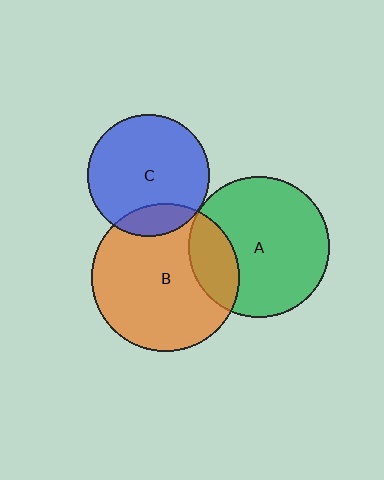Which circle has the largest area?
Circle B (orange).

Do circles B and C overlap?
Yes.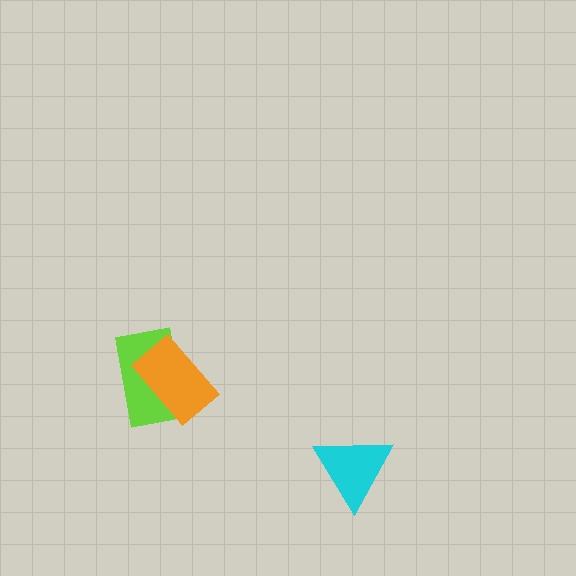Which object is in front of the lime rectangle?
The orange rectangle is in front of the lime rectangle.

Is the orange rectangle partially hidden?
No, no other shape covers it.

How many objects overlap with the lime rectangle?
1 object overlaps with the lime rectangle.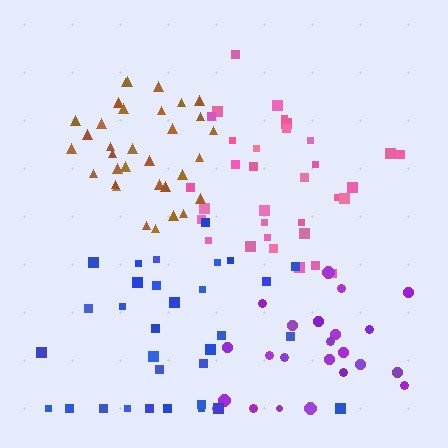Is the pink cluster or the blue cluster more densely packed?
Pink.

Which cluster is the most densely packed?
Brown.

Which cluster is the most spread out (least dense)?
Blue.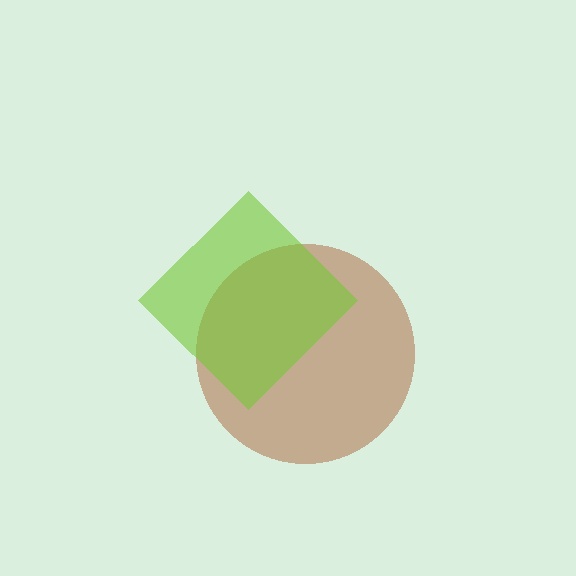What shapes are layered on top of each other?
The layered shapes are: a brown circle, a lime diamond.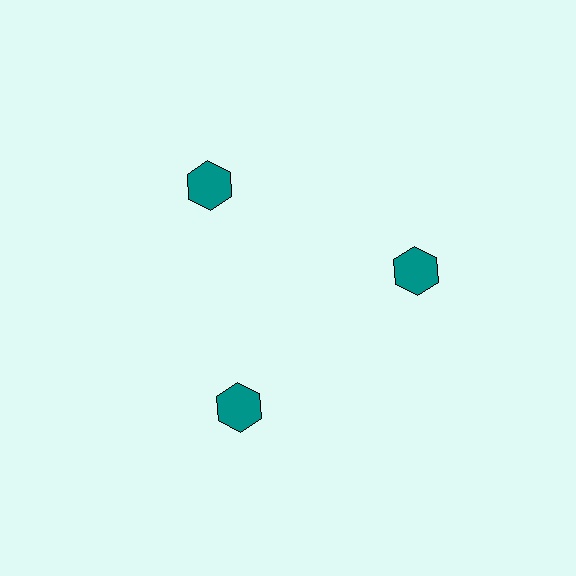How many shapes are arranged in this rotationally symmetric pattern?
There are 3 shapes, arranged in 3 groups of 1.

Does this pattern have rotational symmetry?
Yes, this pattern has 3-fold rotational symmetry. It looks the same after rotating 120 degrees around the center.